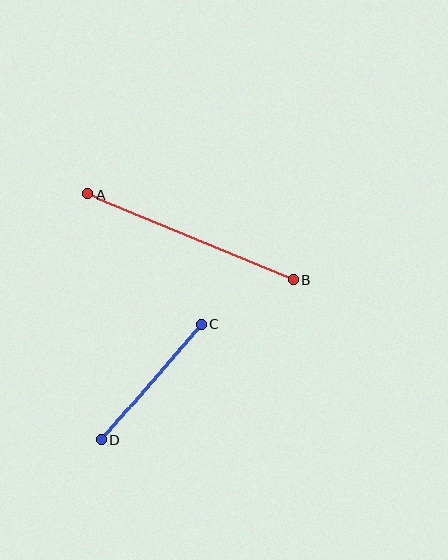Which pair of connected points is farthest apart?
Points A and B are farthest apart.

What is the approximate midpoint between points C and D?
The midpoint is at approximately (151, 382) pixels.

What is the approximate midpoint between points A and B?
The midpoint is at approximately (191, 237) pixels.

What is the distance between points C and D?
The distance is approximately 152 pixels.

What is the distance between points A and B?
The distance is approximately 222 pixels.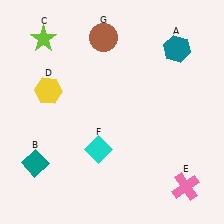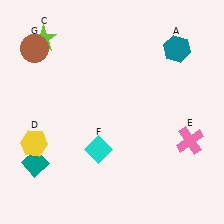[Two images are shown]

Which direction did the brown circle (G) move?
The brown circle (G) moved left.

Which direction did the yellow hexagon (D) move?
The yellow hexagon (D) moved down.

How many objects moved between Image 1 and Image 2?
3 objects moved between the two images.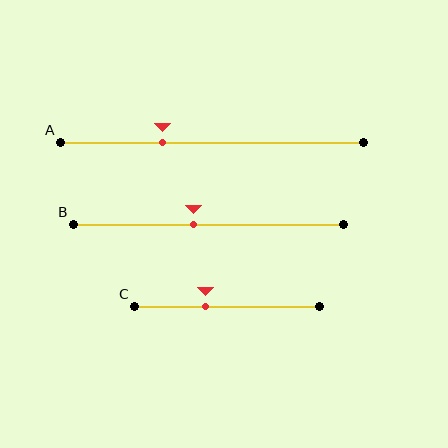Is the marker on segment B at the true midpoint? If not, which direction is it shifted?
No, the marker on segment B is shifted to the left by about 5% of the segment length.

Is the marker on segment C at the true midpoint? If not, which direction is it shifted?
No, the marker on segment C is shifted to the left by about 11% of the segment length.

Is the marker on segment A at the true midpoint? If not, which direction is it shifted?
No, the marker on segment A is shifted to the left by about 16% of the segment length.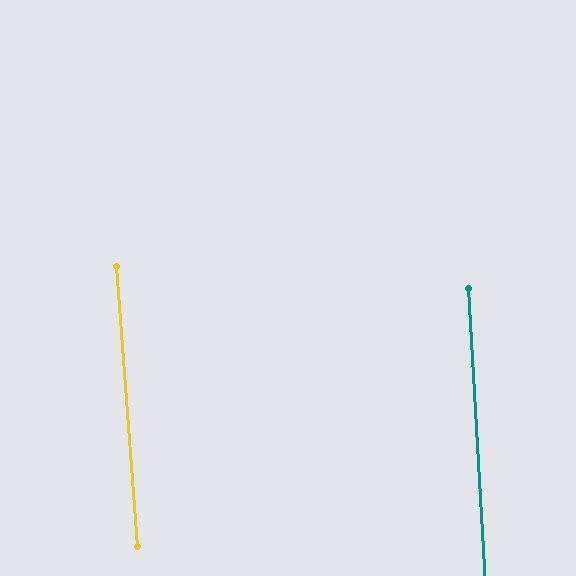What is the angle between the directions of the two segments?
Approximately 1 degree.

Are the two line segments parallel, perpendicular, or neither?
Parallel — their directions differ by only 1.0°.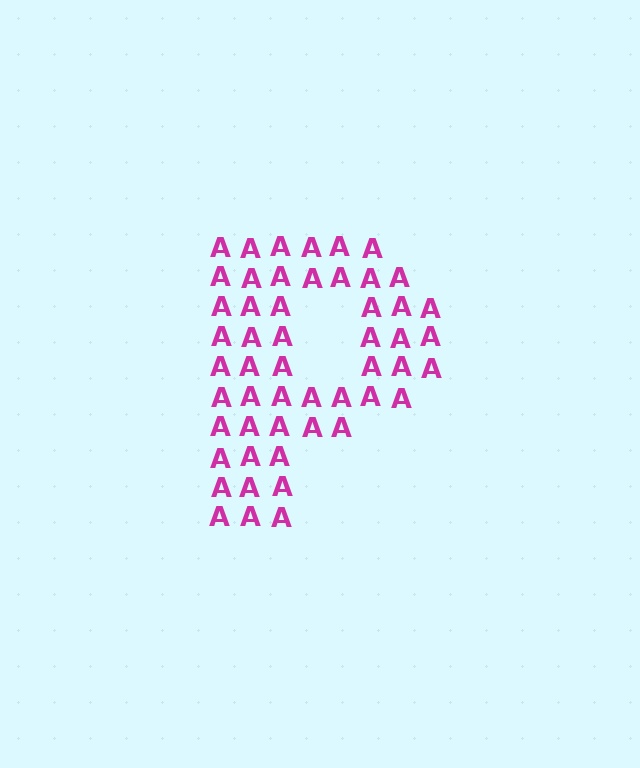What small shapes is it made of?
It is made of small letter A's.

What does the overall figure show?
The overall figure shows the letter P.